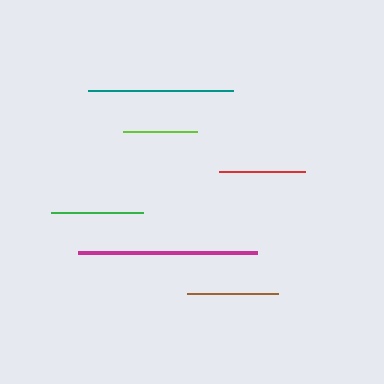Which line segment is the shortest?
The lime line is the shortest at approximately 74 pixels.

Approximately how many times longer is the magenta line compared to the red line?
The magenta line is approximately 2.1 times the length of the red line.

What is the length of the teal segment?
The teal segment is approximately 145 pixels long.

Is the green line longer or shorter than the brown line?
The green line is longer than the brown line.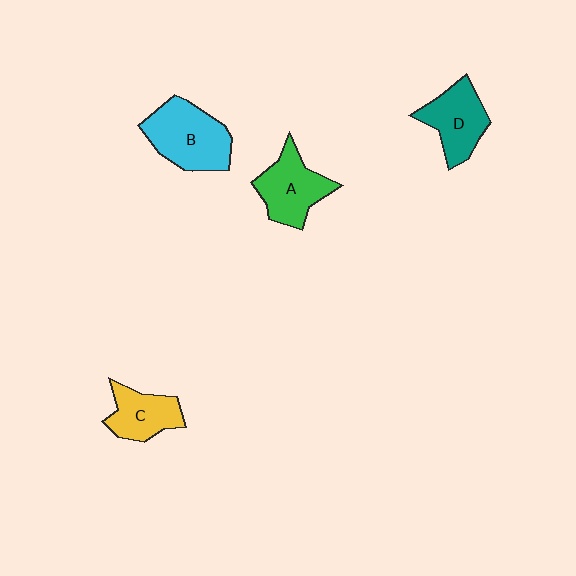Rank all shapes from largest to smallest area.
From largest to smallest: B (cyan), A (green), D (teal), C (yellow).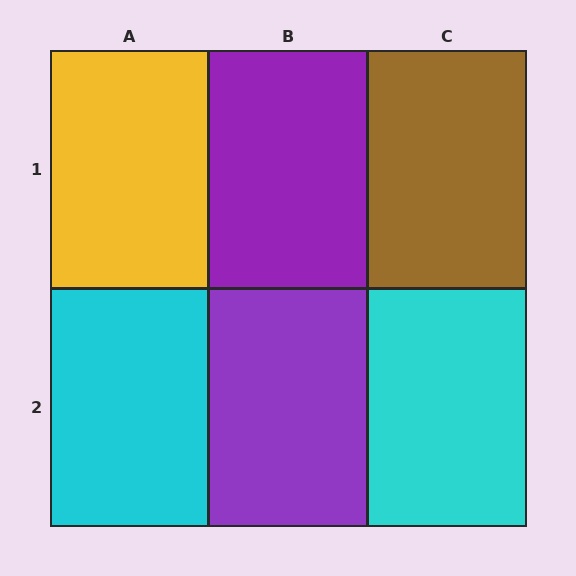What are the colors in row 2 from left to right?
Cyan, purple, cyan.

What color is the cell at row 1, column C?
Brown.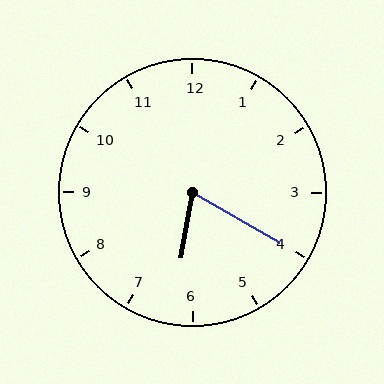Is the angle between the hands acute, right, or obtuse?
It is acute.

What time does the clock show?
6:20.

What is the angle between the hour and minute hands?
Approximately 70 degrees.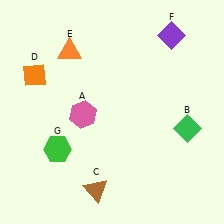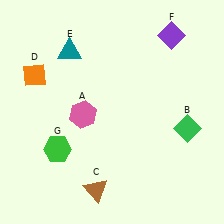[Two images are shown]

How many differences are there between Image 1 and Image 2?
There is 1 difference between the two images.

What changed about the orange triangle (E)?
In Image 1, E is orange. In Image 2, it changed to teal.